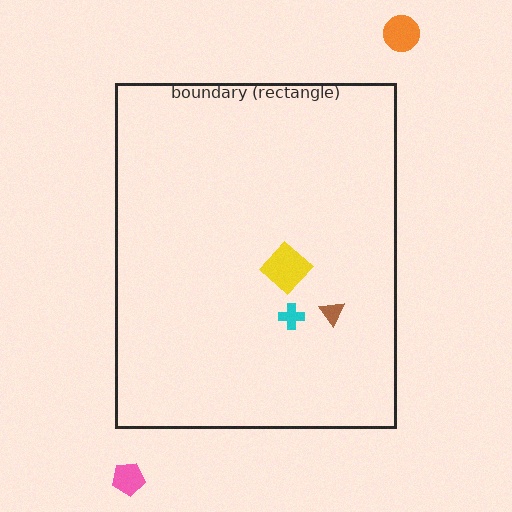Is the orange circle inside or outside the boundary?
Outside.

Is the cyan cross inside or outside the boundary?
Inside.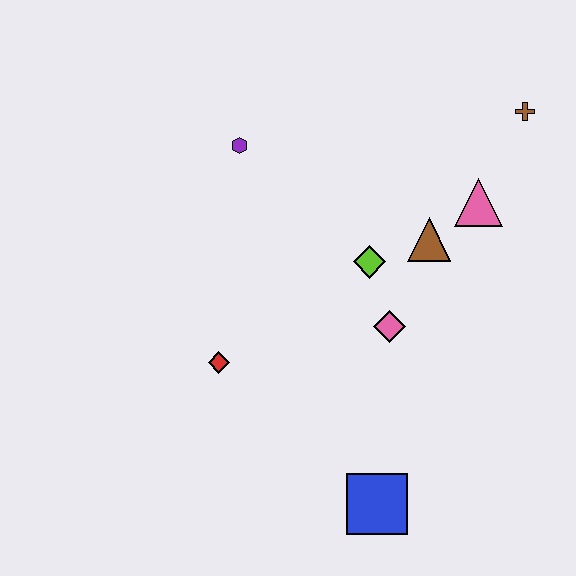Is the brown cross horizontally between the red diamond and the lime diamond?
No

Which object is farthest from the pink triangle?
The blue square is farthest from the pink triangle.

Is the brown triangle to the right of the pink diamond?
Yes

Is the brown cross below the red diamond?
No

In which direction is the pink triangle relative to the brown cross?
The pink triangle is below the brown cross.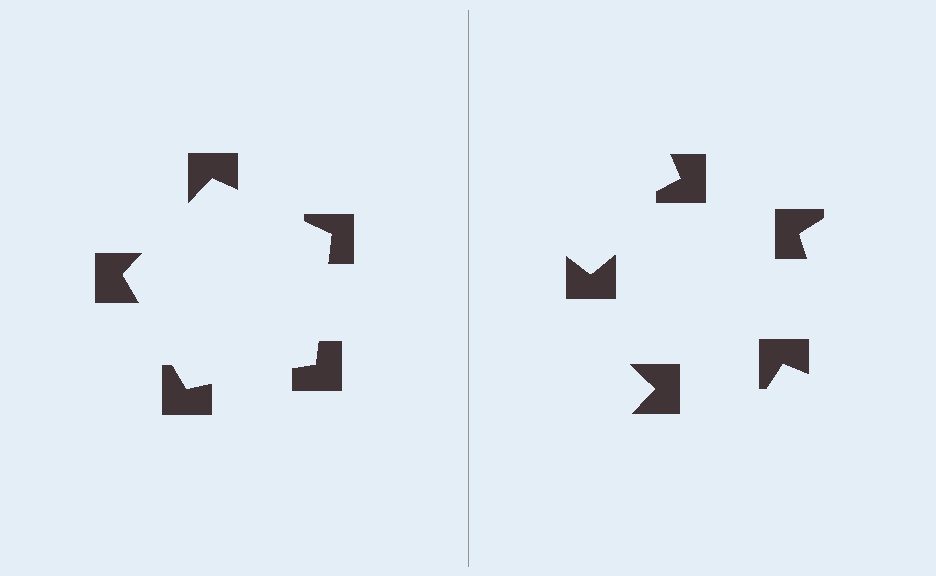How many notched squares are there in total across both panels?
10 — 5 on each side.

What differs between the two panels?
The notched squares are positioned identically on both sides; only the wedge orientations differ. On the left they align to a pentagon; on the right they are misaligned.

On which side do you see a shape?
An illusory pentagon appears on the left side. On the right side the wedge cuts are rotated, so no coherent shape forms.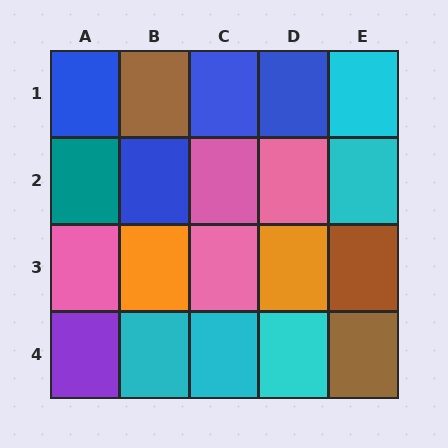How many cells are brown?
3 cells are brown.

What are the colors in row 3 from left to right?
Pink, orange, pink, orange, brown.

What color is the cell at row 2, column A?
Teal.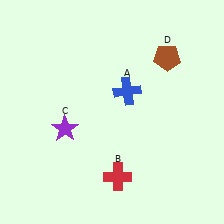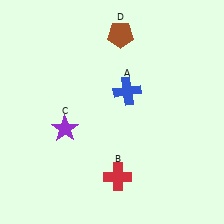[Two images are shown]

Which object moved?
The brown pentagon (D) moved left.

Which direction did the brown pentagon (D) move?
The brown pentagon (D) moved left.